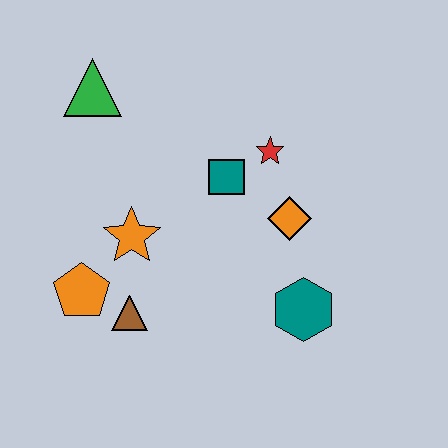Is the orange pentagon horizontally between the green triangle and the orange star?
No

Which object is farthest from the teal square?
The orange pentagon is farthest from the teal square.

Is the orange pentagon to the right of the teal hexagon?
No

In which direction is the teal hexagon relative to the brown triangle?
The teal hexagon is to the right of the brown triangle.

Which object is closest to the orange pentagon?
The brown triangle is closest to the orange pentagon.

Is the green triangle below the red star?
No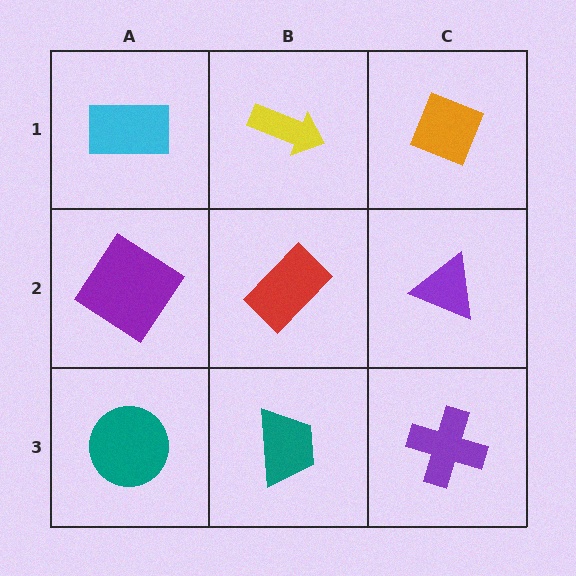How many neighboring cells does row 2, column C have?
3.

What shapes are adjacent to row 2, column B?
A yellow arrow (row 1, column B), a teal trapezoid (row 3, column B), a purple diamond (row 2, column A), a purple triangle (row 2, column C).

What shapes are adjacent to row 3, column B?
A red rectangle (row 2, column B), a teal circle (row 3, column A), a purple cross (row 3, column C).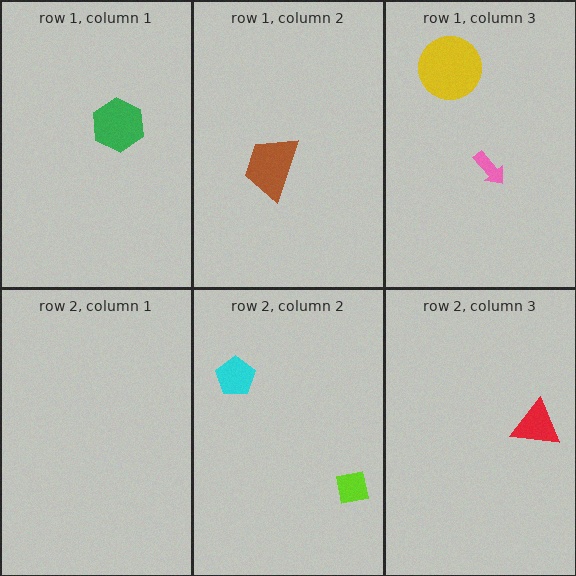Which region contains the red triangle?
The row 2, column 3 region.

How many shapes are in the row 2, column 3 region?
1.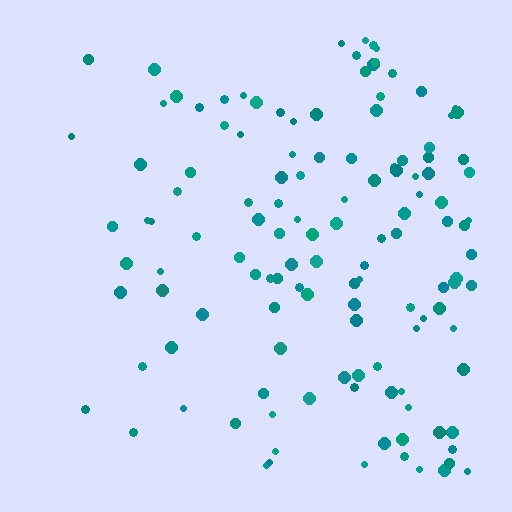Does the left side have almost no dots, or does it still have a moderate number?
Still a moderate number, just noticeably fewer than the right.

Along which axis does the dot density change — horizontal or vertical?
Horizontal.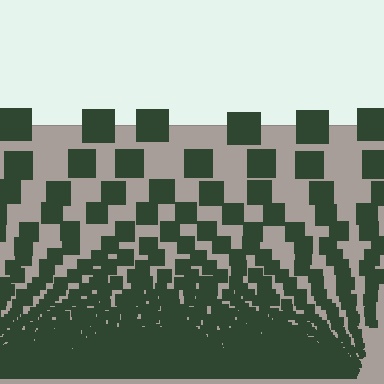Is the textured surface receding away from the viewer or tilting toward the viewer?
The surface appears to tilt toward the viewer. Texture elements get larger and sparser toward the top.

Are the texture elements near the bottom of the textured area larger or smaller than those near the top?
Smaller. The gradient is inverted — elements near the bottom are smaller and denser.